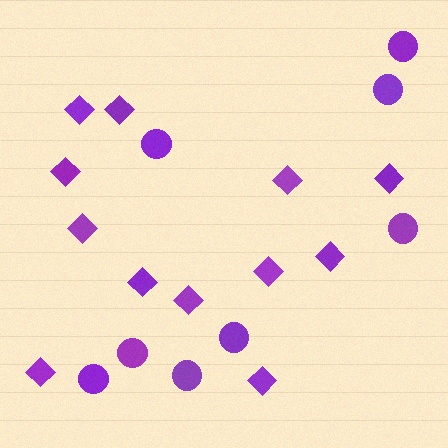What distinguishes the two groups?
There are 2 groups: one group of circles (8) and one group of diamonds (12).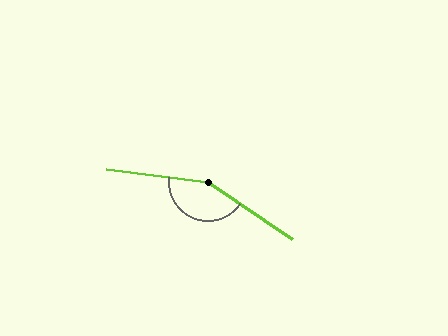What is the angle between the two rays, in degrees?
Approximately 153 degrees.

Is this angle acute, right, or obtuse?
It is obtuse.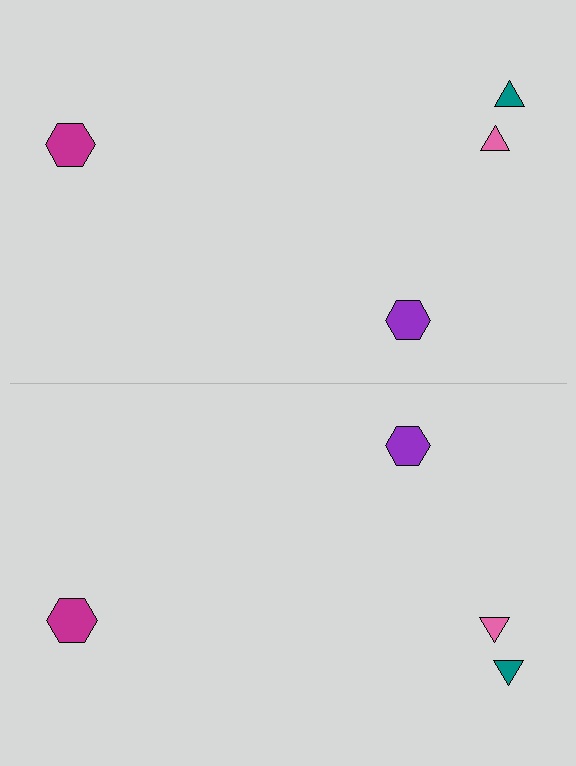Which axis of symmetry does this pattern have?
The pattern has a horizontal axis of symmetry running through the center of the image.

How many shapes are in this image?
There are 8 shapes in this image.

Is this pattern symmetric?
Yes, this pattern has bilateral (reflection) symmetry.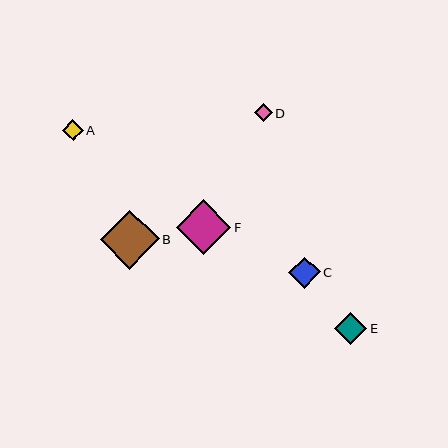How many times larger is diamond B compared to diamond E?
Diamond B is approximately 1.8 times the size of diamond E.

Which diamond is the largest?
Diamond B is the largest with a size of approximately 59 pixels.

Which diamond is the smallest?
Diamond D is the smallest with a size of approximately 18 pixels.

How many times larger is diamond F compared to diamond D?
Diamond F is approximately 3.0 times the size of diamond D.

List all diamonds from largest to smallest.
From largest to smallest: B, F, E, C, A, D.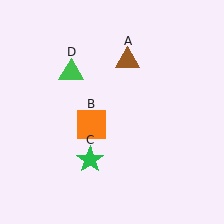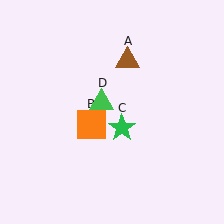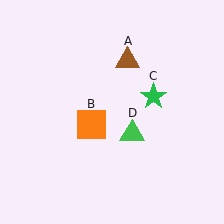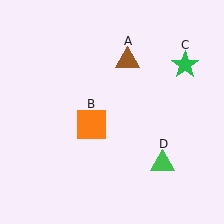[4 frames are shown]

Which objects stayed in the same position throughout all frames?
Brown triangle (object A) and orange square (object B) remained stationary.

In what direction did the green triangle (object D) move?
The green triangle (object D) moved down and to the right.